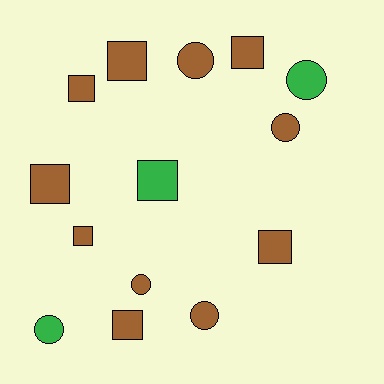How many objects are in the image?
There are 14 objects.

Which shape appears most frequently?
Square, with 8 objects.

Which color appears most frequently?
Brown, with 11 objects.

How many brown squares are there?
There are 7 brown squares.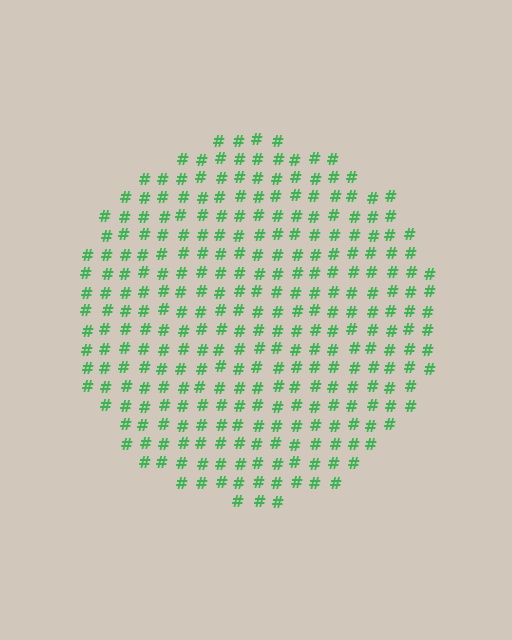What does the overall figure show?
The overall figure shows a circle.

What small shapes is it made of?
It is made of small hash symbols.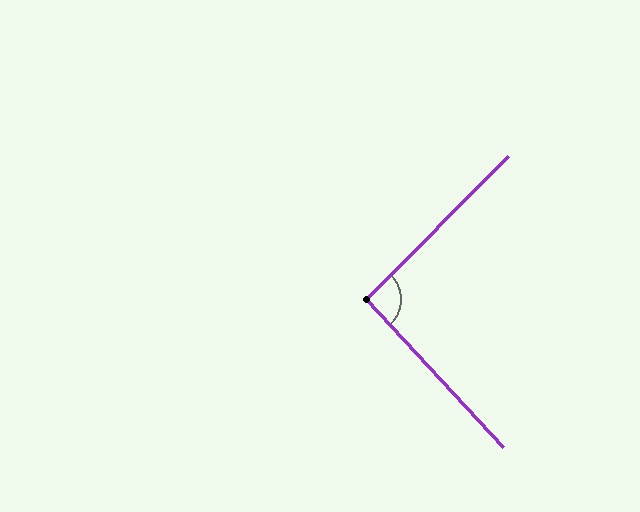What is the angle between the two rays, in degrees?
Approximately 93 degrees.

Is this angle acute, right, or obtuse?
It is approximately a right angle.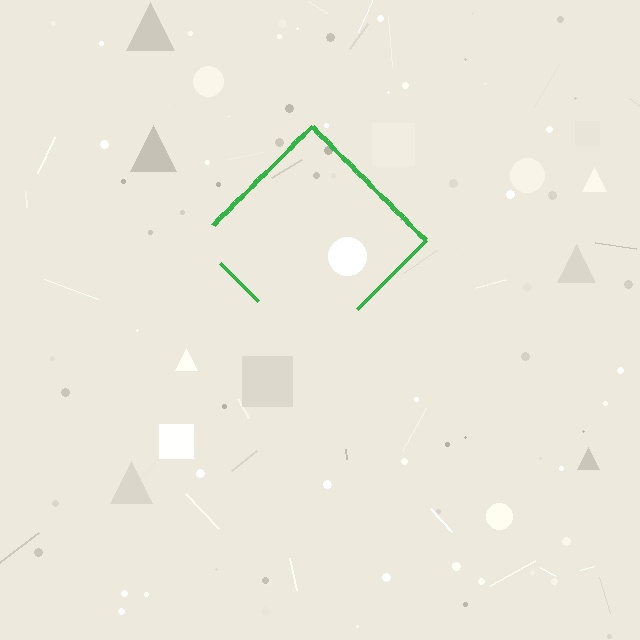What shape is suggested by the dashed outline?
The dashed outline suggests a diamond.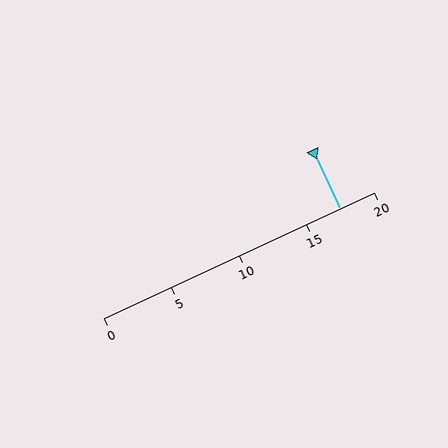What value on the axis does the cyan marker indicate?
The marker indicates approximately 17.5.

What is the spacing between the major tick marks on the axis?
The major ticks are spaced 5 apart.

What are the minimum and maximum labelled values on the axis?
The axis runs from 0 to 20.